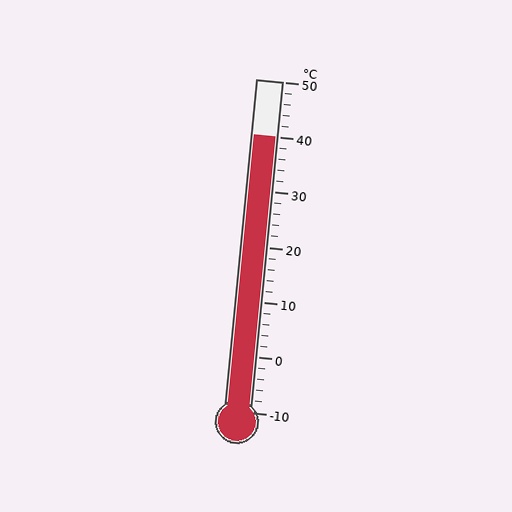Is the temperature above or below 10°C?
The temperature is above 10°C.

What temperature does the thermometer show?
The thermometer shows approximately 40°C.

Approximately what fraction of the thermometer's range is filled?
The thermometer is filled to approximately 85% of its range.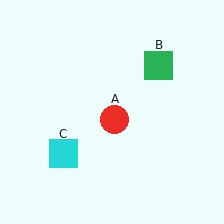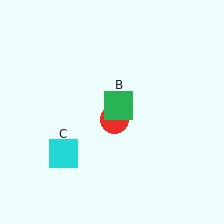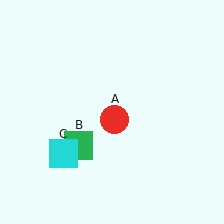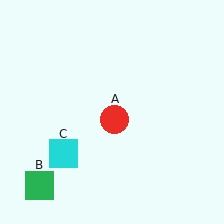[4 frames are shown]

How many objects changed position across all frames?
1 object changed position: green square (object B).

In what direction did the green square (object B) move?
The green square (object B) moved down and to the left.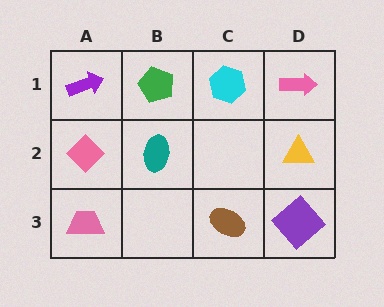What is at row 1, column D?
A pink arrow.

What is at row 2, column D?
A yellow triangle.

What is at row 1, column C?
A cyan hexagon.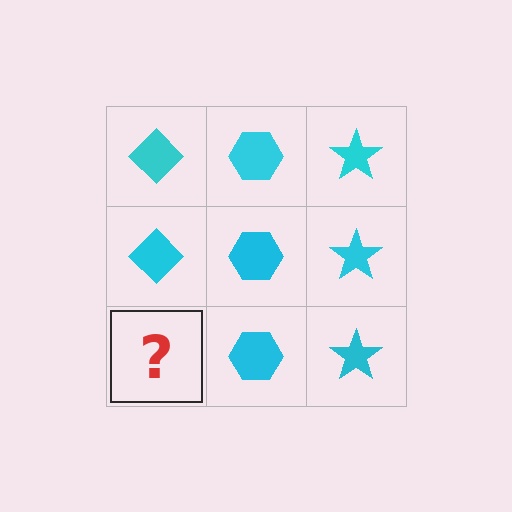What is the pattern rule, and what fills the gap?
The rule is that each column has a consistent shape. The gap should be filled with a cyan diamond.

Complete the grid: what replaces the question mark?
The question mark should be replaced with a cyan diamond.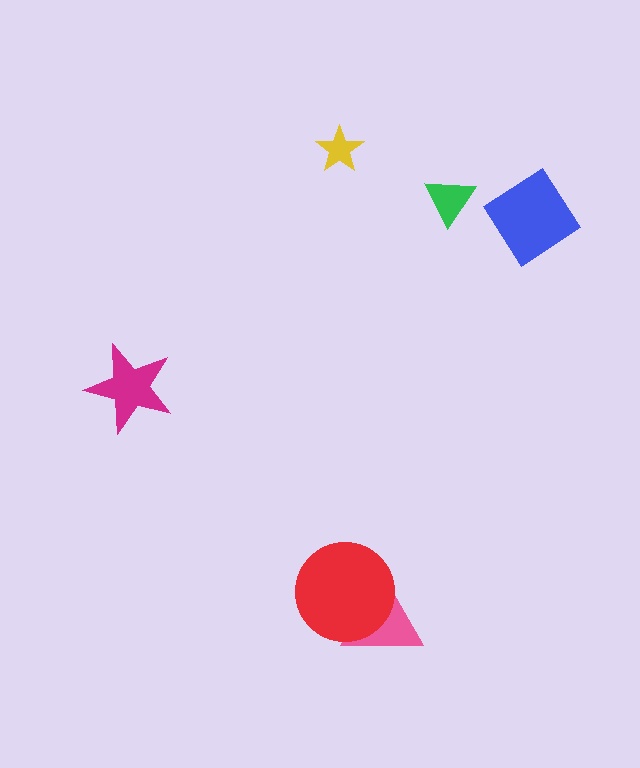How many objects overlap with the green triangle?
0 objects overlap with the green triangle.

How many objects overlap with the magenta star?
0 objects overlap with the magenta star.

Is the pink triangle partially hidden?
Yes, it is partially covered by another shape.